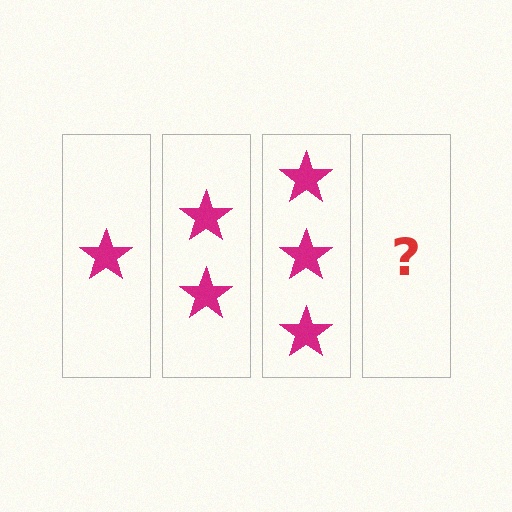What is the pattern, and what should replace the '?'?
The pattern is that each step adds one more star. The '?' should be 4 stars.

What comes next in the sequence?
The next element should be 4 stars.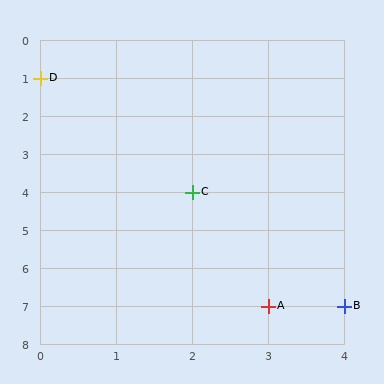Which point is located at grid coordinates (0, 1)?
Point D is at (0, 1).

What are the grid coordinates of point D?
Point D is at grid coordinates (0, 1).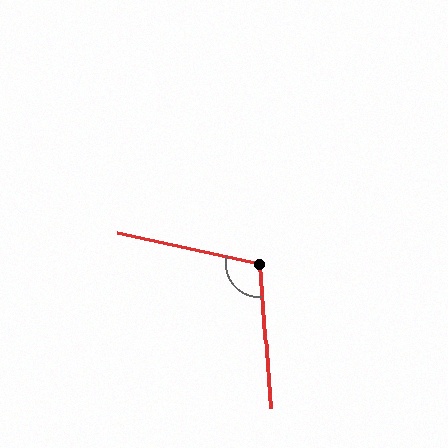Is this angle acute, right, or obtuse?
It is obtuse.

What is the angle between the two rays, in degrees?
Approximately 106 degrees.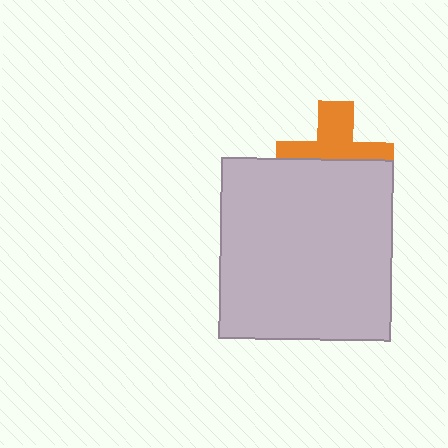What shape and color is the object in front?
The object in front is a light gray rectangle.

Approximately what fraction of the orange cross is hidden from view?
Roughly 50% of the orange cross is hidden behind the light gray rectangle.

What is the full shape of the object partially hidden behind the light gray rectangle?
The partially hidden object is an orange cross.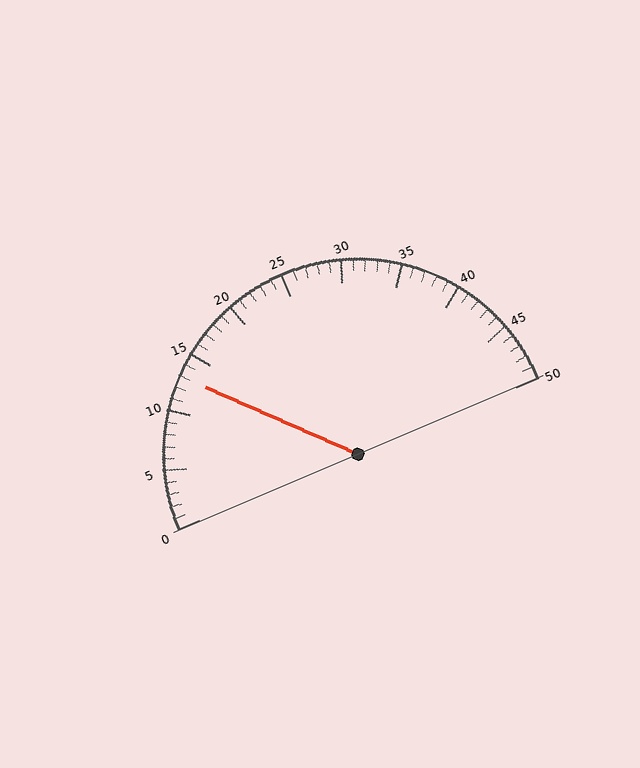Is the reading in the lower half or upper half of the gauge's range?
The reading is in the lower half of the range (0 to 50).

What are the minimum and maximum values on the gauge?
The gauge ranges from 0 to 50.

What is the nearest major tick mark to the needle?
The nearest major tick mark is 15.